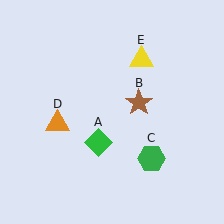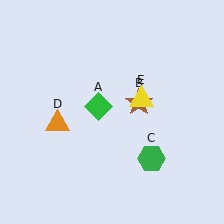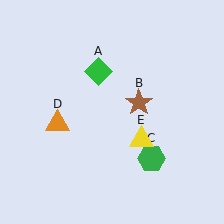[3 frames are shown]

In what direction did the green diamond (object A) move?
The green diamond (object A) moved up.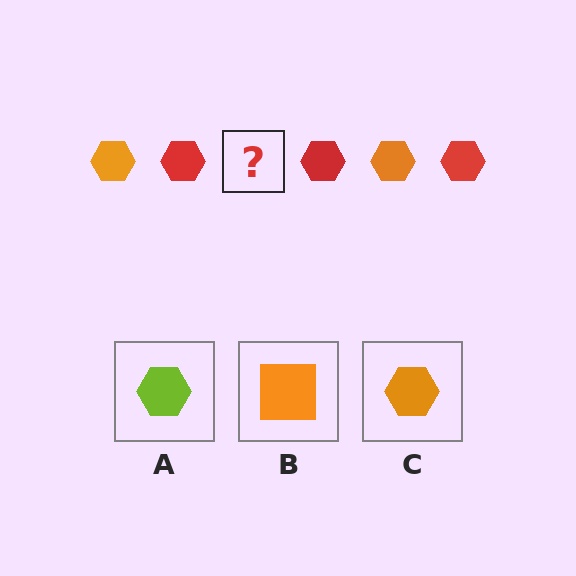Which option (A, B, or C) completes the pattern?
C.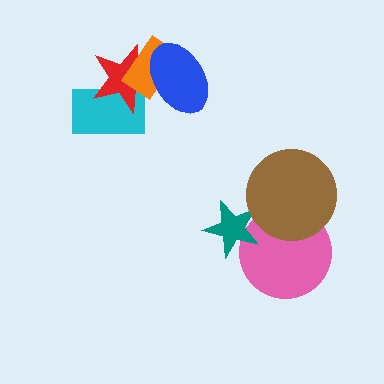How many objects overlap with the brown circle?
2 objects overlap with the brown circle.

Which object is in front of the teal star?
The brown circle is in front of the teal star.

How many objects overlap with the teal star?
2 objects overlap with the teal star.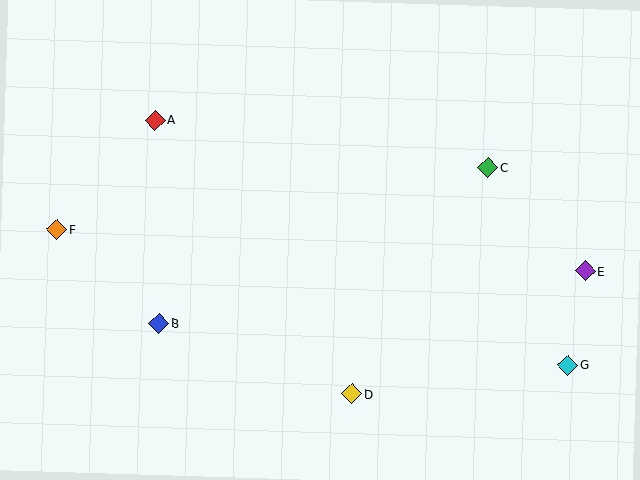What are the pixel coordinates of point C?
Point C is at (488, 167).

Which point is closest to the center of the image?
Point D at (352, 394) is closest to the center.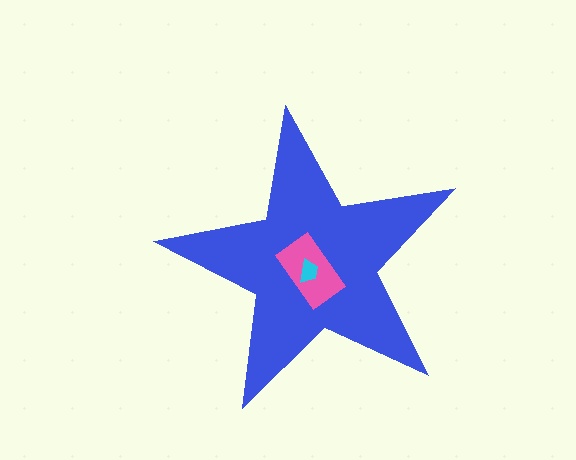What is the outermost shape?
The blue star.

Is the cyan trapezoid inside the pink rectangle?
Yes.